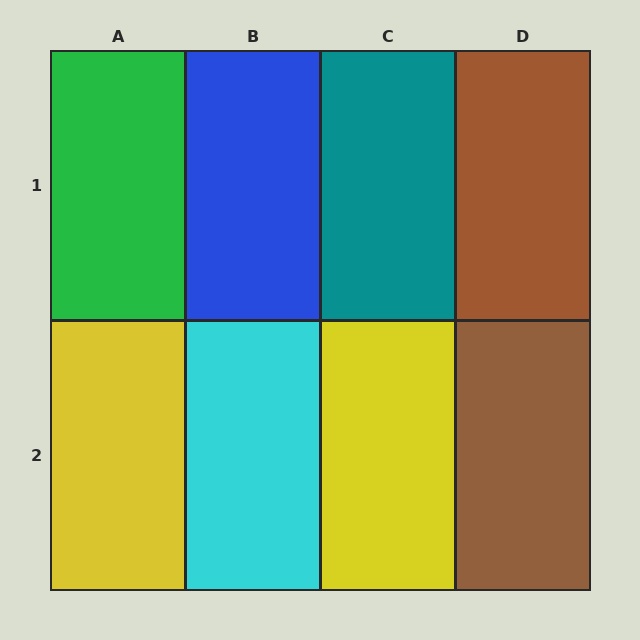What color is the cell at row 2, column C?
Yellow.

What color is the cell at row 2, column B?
Cyan.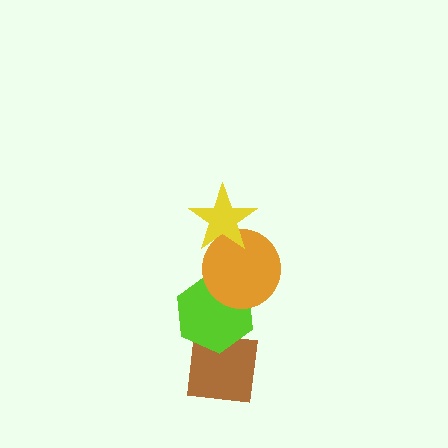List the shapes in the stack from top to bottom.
From top to bottom: the yellow star, the orange circle, the lime hexagon, the brown square.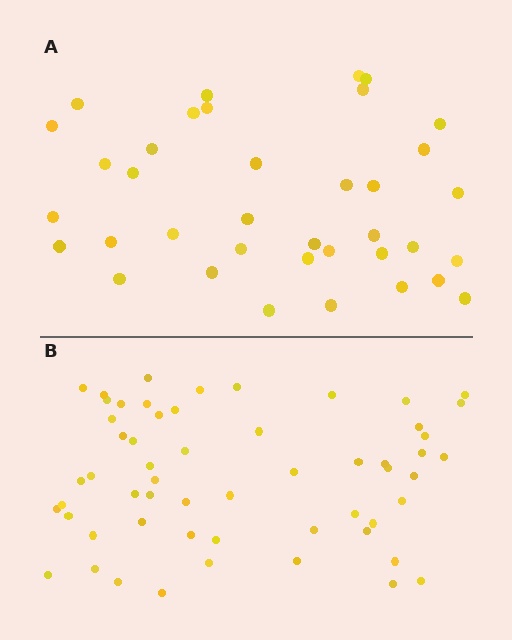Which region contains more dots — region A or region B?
Region B (the bottom region) has more dots.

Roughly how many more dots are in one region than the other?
Region B has approximately 20 more dots than region A.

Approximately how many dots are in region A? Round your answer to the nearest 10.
About 40 dots. (The exact count is 37, which rounds to 40.)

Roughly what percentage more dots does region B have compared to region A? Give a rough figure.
About 55% more.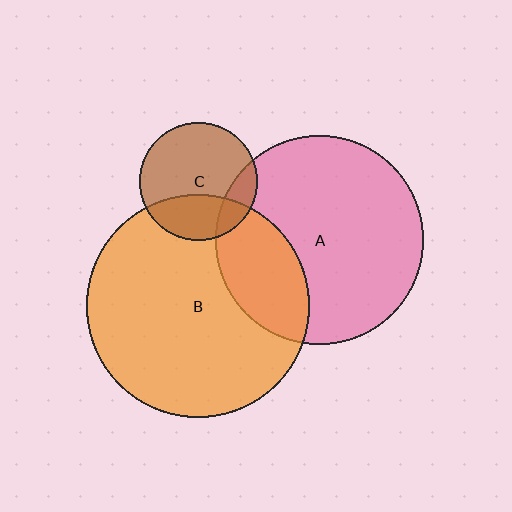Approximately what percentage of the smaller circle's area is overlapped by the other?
Approximately 30%.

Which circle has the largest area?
Circle B (orange).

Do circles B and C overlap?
Yes.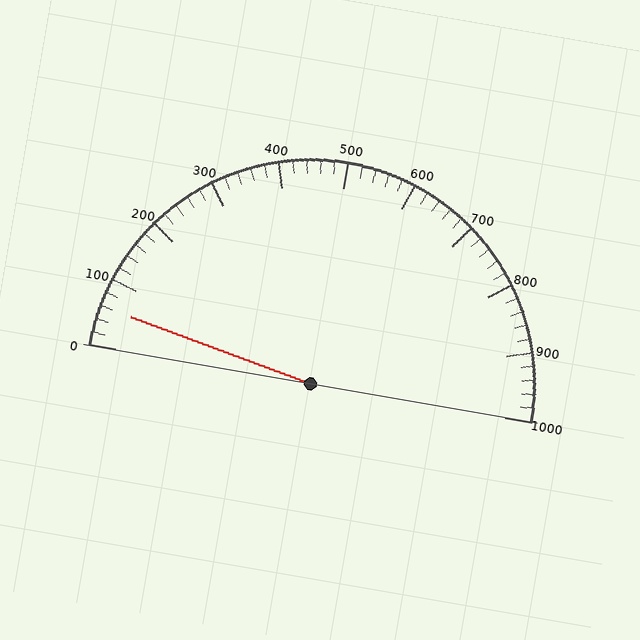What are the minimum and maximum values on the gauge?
The gauge ranges from 0 to 1000.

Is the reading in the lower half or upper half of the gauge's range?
The reading is in the lower half of the range (0 to 1000).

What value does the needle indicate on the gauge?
The needle indicates approximately 60.